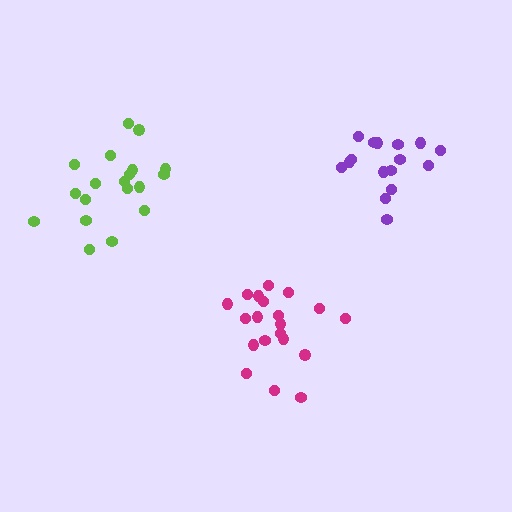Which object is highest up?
The purple cluster is topmost.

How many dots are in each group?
Group 1: 16 dots, Group 2: 20 dots, Group 3: 19 dots (55 total).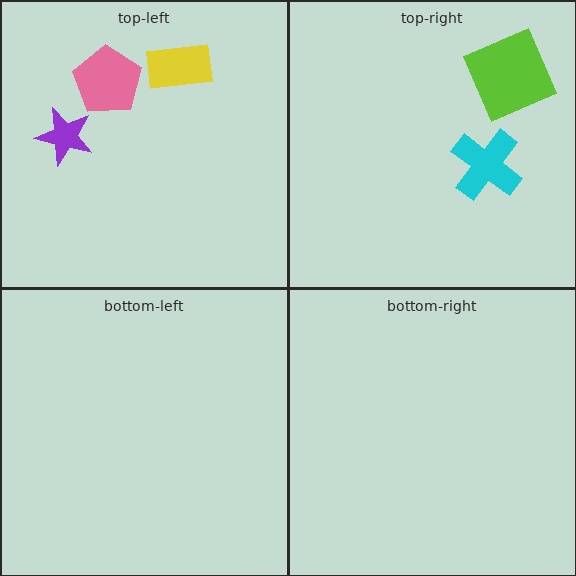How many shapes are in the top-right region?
2.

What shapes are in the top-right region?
The cyan cross, the lime square.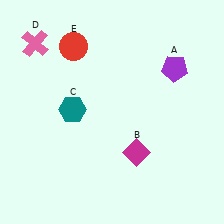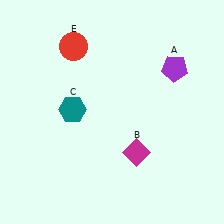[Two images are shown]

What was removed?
The pink cross (D) was removed in Image 2.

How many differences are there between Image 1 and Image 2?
There is 1 difference between the two images.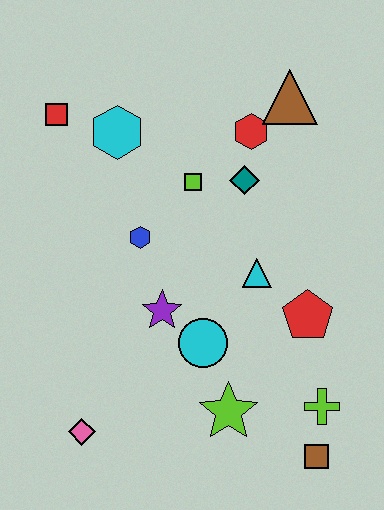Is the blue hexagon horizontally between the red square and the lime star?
Yes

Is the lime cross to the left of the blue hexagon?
No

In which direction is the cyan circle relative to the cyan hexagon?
The cyan circle is below the cyan hexagon.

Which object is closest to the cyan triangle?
The red pentagon is closest to the cyan triangle.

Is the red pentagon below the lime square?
Yes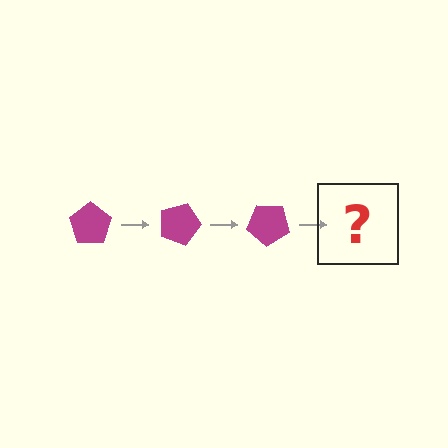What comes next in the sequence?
The next element should be a magenta pentagon rotated 60 degrees.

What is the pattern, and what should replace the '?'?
The pattern is that the pentagon rotates 20 degrees each step. The '?' should be a magenta pentagon rotated 60 degrees.